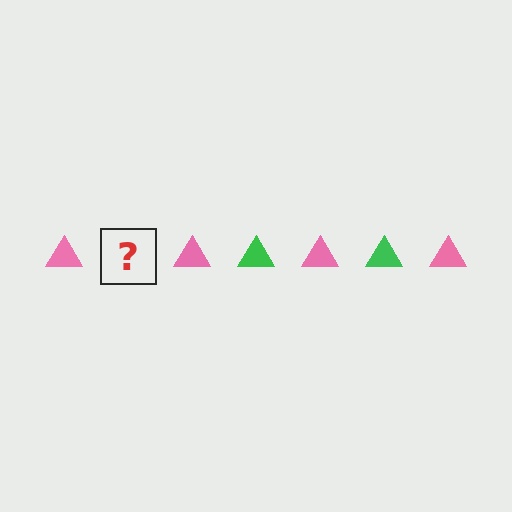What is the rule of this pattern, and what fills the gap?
The rule is that the pattern cycles through pink, green triangles. The gap should be filled with a green triangle.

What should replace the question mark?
The question mark should be replaced with a green triangle.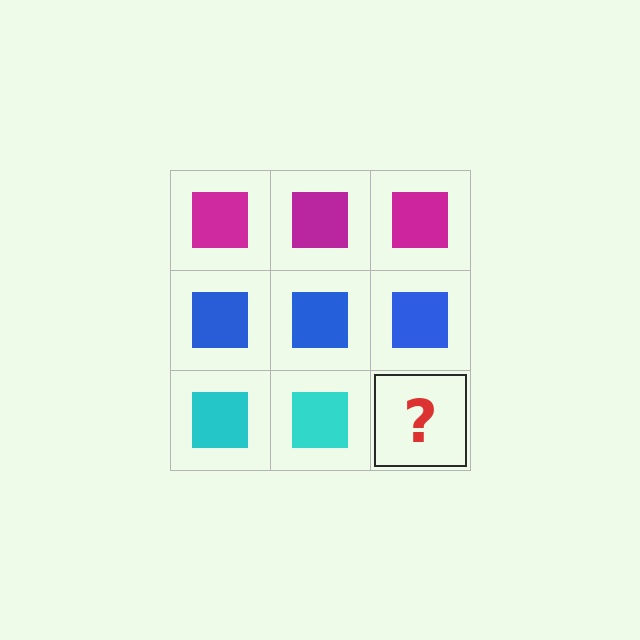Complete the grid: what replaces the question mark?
The question mark should be replaced with a cyan square.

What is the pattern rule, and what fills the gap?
The rule is that each row has a consistent color. The gap should be filled with a cyan square.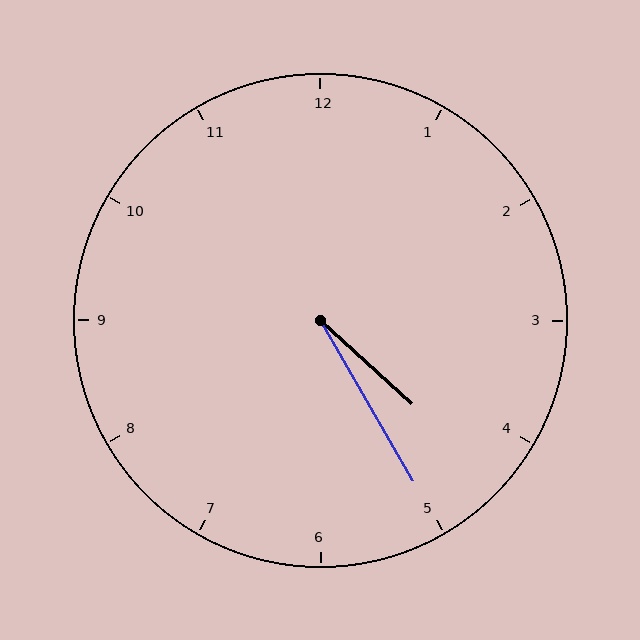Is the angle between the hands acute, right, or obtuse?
It is acute.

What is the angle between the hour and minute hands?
Approximately 18 degrees.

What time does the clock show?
4:25.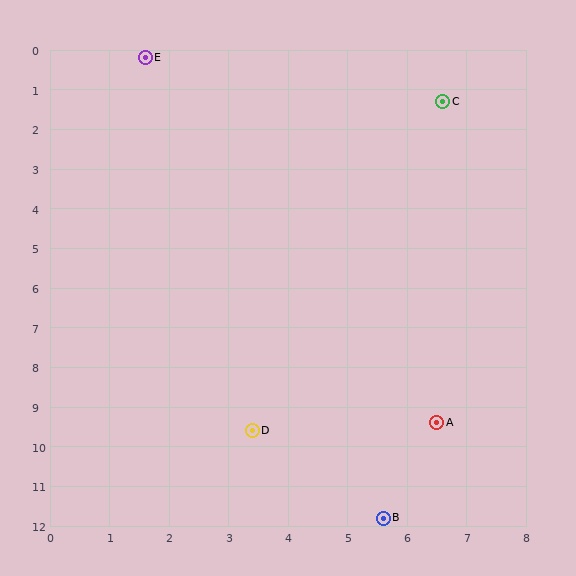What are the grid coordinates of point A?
Point A is at approximately (6.5, 9.4).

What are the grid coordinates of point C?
Point C is at approximately (6.6, 1.3).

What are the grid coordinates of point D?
Point D is at approximately (3.4, 9.6).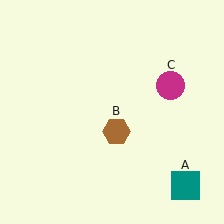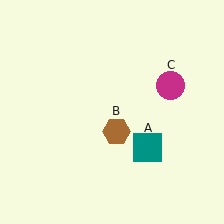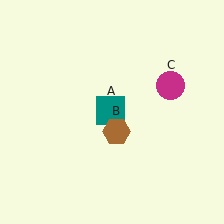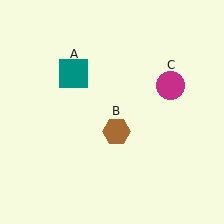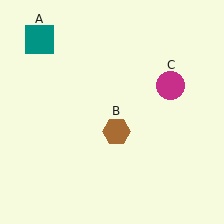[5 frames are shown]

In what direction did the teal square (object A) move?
The teal square (object A) moved up and to the left.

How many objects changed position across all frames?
1 object changed position: teal square (object A).